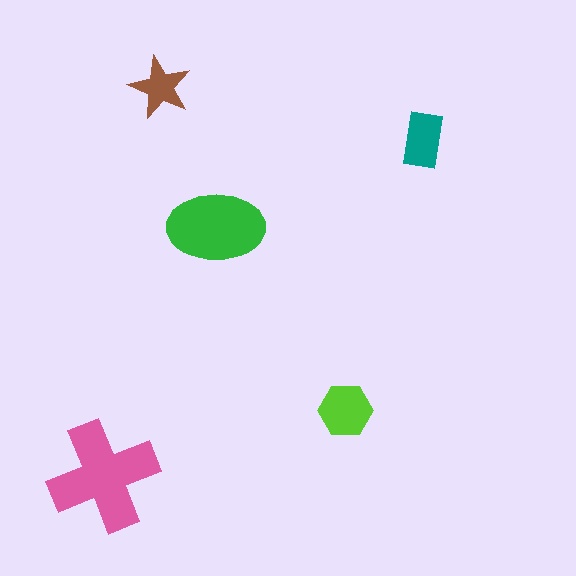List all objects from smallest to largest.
The brown star, the teal rectangle, the lime hexagon, the green ellipse, the pink cross.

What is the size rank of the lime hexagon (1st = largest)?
3rd.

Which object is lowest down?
The pink cross is bottommost.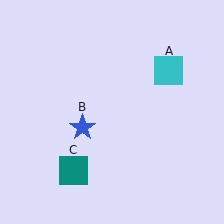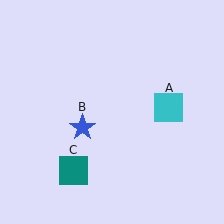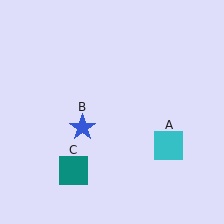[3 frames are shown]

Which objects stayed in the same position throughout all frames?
Blue star (object B) and teal square (object C) remained stationary.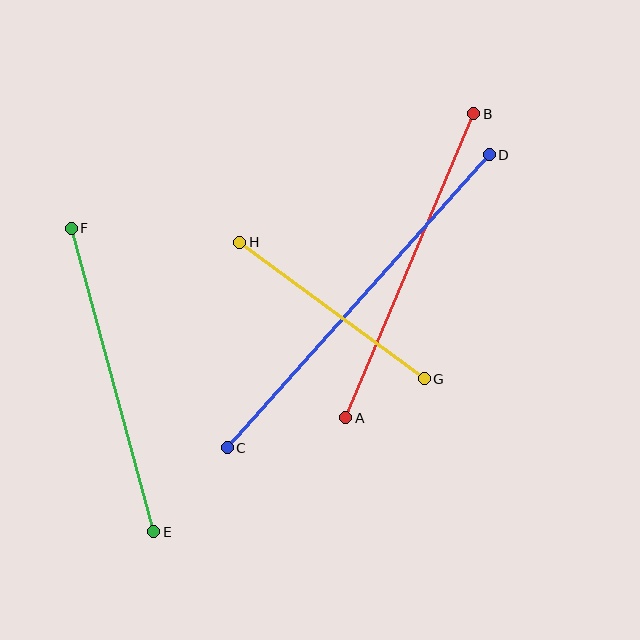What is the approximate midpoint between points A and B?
The midpoint is at approximately (410, 266) pixels.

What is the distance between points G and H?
The distance is approximately 230 pixels.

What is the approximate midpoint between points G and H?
The midpoint is at approximately (332, 311) pixels.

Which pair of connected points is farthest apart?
Points C and D are farthest apart.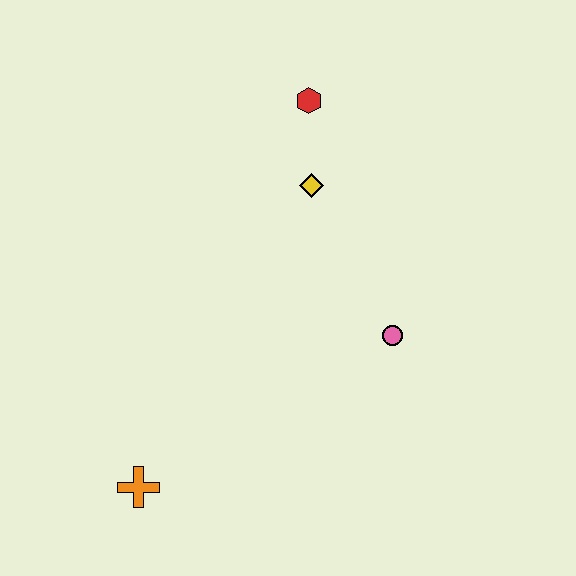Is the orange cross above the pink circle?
No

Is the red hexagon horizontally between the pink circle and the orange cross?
Yes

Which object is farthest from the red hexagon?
The orange cross is farthest from the red hexagon.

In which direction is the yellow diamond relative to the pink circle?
The yellow diamond is above the pink circle.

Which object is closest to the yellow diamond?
The red hexagon is closest to the yellow diamond.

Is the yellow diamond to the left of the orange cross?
No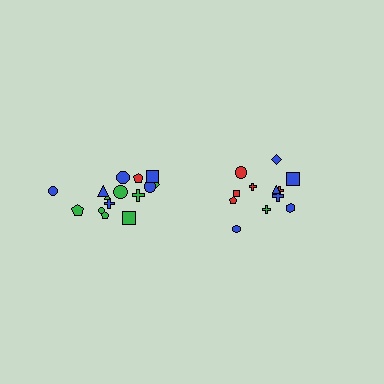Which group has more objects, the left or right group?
The left group.